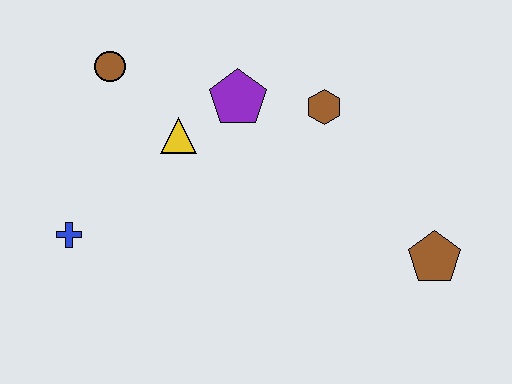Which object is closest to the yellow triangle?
The purple pentagon is closest to the yellow triangle.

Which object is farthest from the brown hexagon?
The blue cross is farthest from the brown hexagon.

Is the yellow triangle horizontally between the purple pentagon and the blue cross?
Yes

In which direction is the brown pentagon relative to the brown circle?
The brown pentagon is to the right of the brown circle.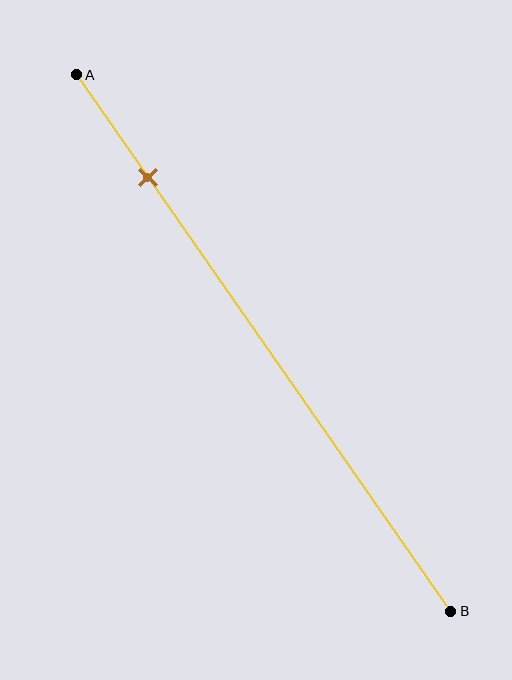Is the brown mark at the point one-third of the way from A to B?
No, the mark is at about 20% from A, not at the 33% one-third point.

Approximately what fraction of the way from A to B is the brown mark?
The brown mark is approximately 20% of the way from A to B.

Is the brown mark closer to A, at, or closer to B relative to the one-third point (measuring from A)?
The brown mark is closer to point A than the one-third point of segment AB.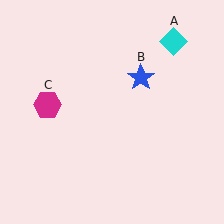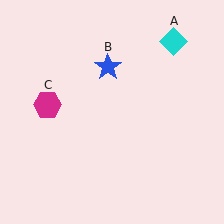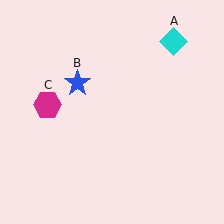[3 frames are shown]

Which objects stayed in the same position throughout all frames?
Cyan diamond (object A) and magenta hexagon (object C) remained stationary.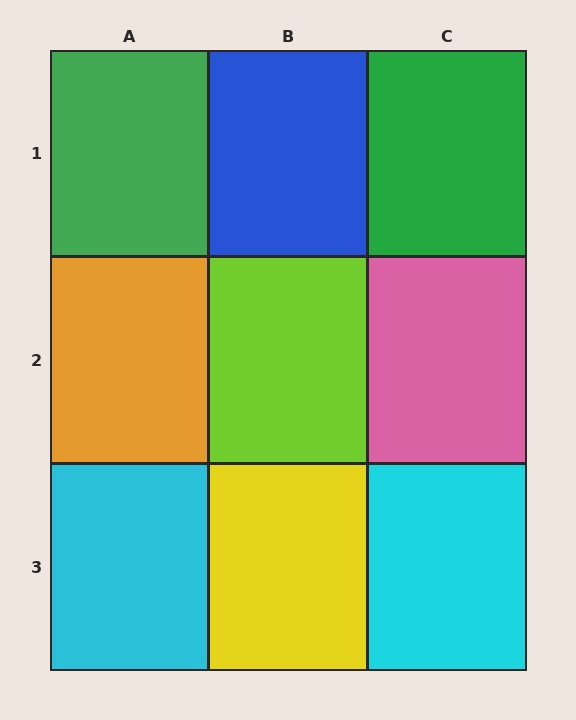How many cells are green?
2 cells are green.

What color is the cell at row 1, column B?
Blue.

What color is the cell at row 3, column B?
Yellow.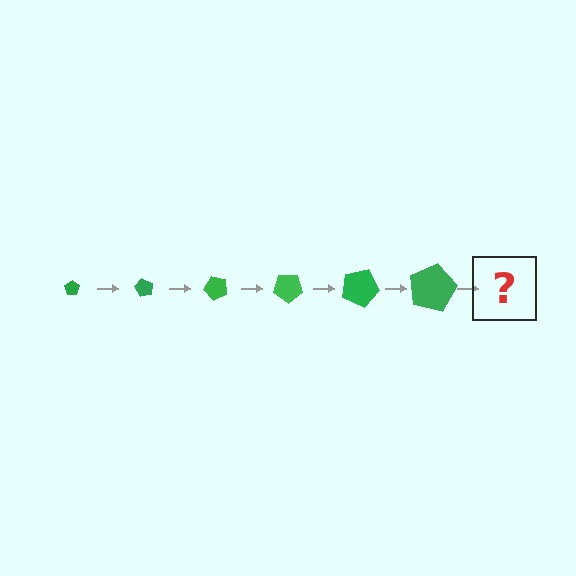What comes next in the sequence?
The next element should be a pentagon, larger than the previous one and rotated 360 degrees from the start.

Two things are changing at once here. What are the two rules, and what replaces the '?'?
The two rules are that the pentagon grows larger each step and it rotates 60 degrees each step. The '?' should be a pentagon, larger than the previous one and rotated 360 degrees from the start.